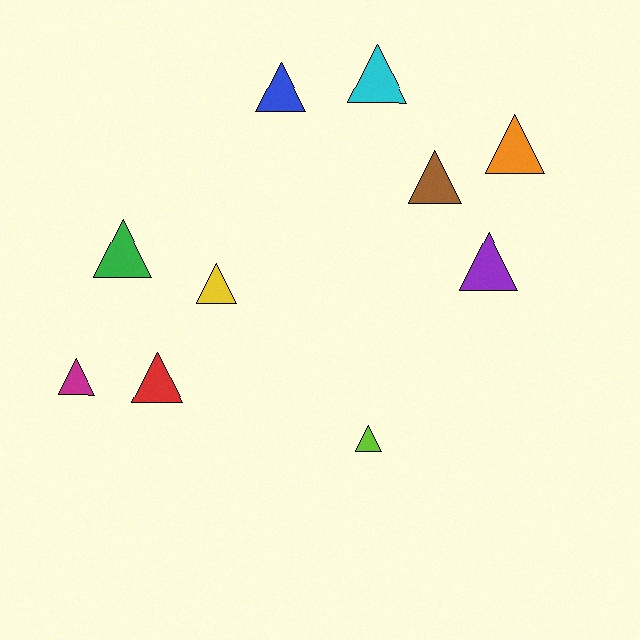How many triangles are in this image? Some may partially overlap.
There are 10 triangles.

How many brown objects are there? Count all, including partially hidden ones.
There is 1 brown object.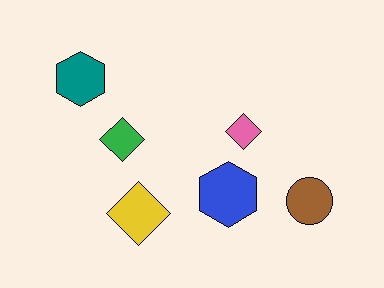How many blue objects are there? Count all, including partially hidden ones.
There is 1 blue object.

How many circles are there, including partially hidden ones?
There is 1 circle.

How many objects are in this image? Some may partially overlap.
There are 6 objects.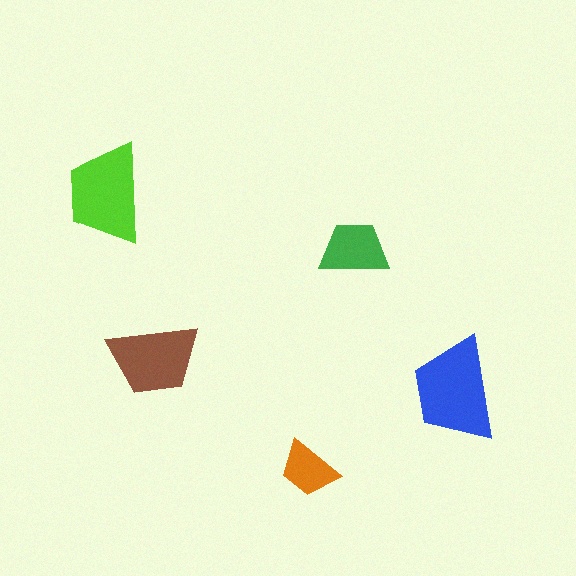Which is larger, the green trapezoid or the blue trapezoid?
The blue one.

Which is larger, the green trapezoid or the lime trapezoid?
The lime one.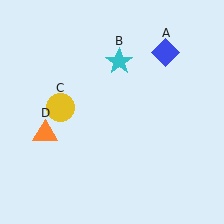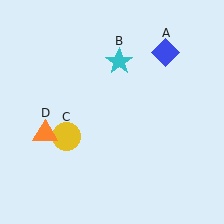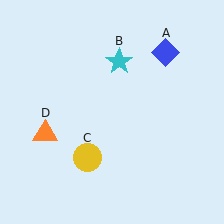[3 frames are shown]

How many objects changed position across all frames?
1 object changed position: yellow circle (object C).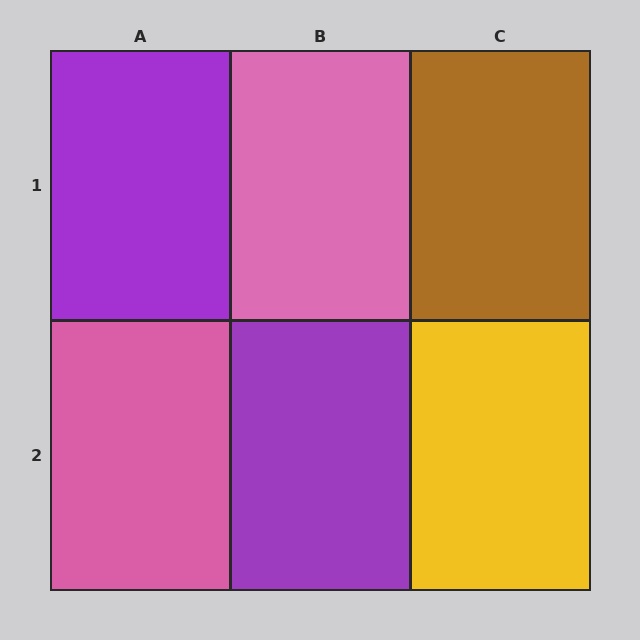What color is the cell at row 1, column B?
Pink.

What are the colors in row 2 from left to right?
Pink, purple, yellow.